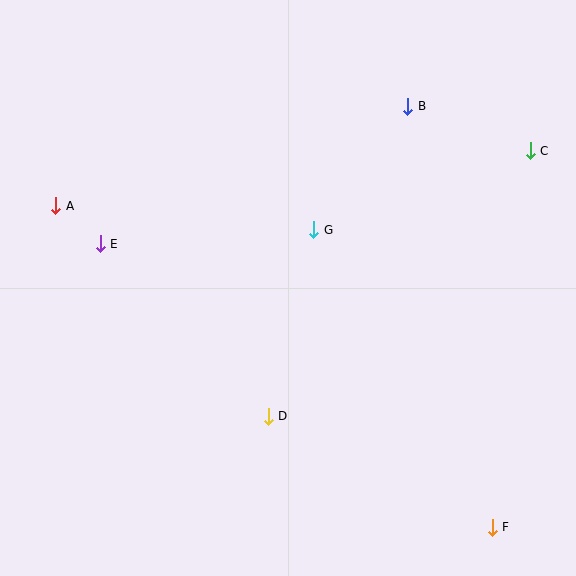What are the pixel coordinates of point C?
Point C is at (530, 151).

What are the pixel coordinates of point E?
Point E is at (100, 244).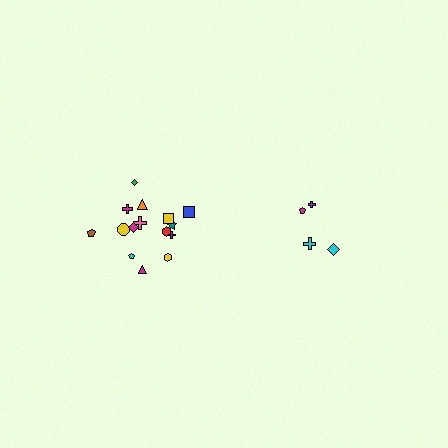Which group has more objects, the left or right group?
The left group.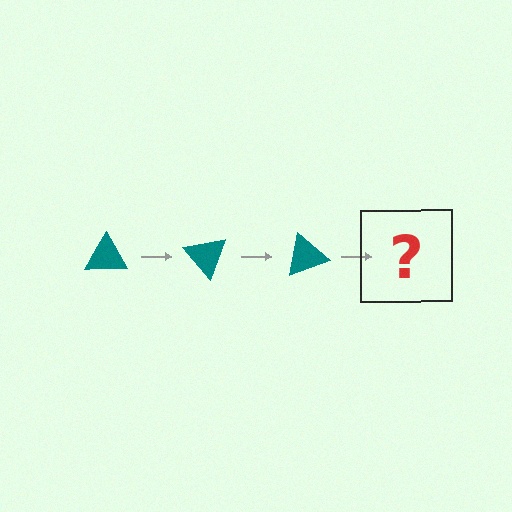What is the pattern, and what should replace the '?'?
The pattern is that the triangle rotates 50 degrees each step. The '?' should be a teal triangle rotated 150 degrees.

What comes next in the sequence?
The next element should be a teal triangle rotated 150 degrees.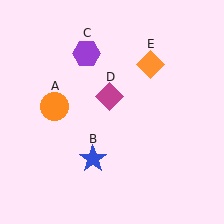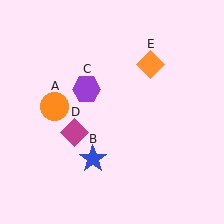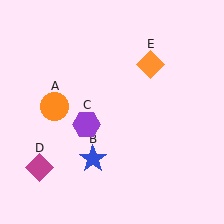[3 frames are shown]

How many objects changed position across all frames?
2 objects changed position: purple hexagon (object C), magenta diamond (object D).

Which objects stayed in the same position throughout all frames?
Orange circle (object A) and blue star (object B) and orange diamond (object E) remained stationary.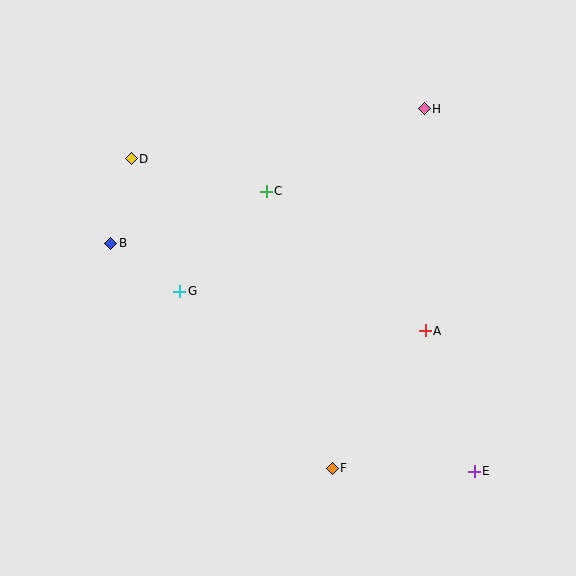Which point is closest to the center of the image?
Point C at (266, 191) is closest to the center.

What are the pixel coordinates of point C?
Point C is at (266, 191).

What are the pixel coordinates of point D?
Point D is at (131, 159).